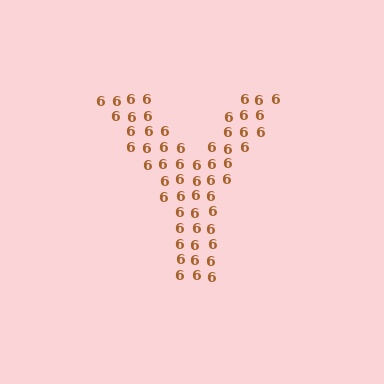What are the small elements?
The small elements are digit 6's.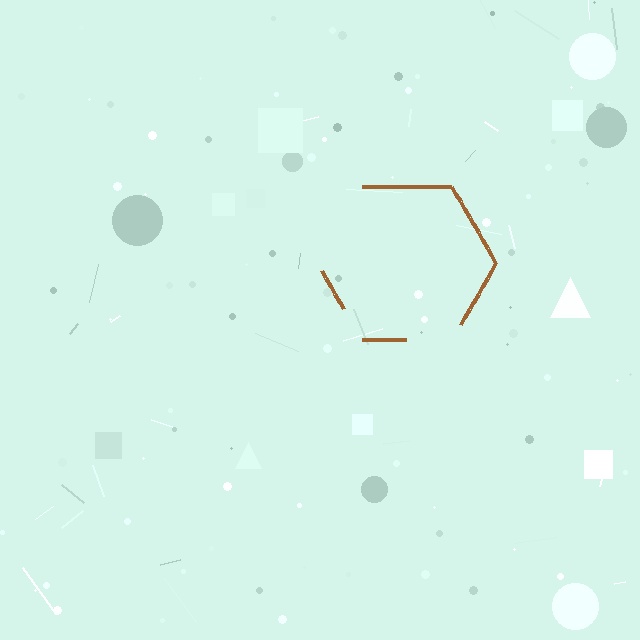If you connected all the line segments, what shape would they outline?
They would outline a hexagon.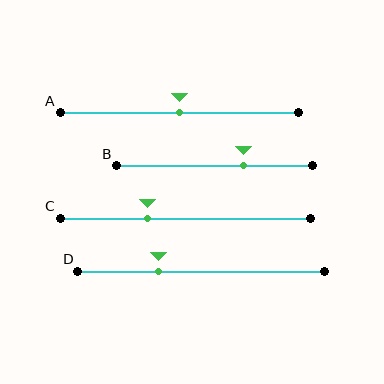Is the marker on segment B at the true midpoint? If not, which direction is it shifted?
No, the marker on segment B is shifted to the right by about 15% of the segment length.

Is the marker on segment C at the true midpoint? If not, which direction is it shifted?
No, the marker on segment C is shifted to the left by about 15% of the segment length.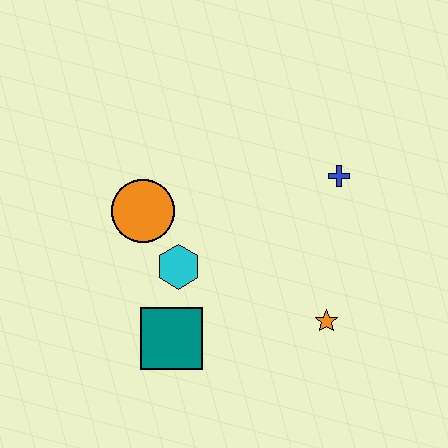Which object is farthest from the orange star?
The orange circle is farthest from the orange star.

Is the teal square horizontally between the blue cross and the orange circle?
Yes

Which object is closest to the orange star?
The blue cross is closest to the orange star.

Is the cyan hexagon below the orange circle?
Yes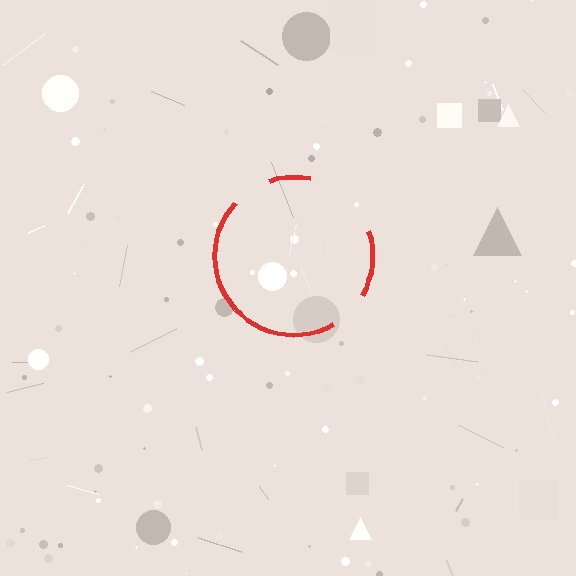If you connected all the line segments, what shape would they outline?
They would outline a circle.